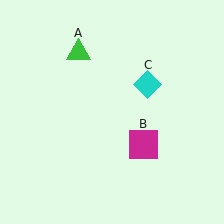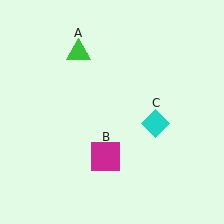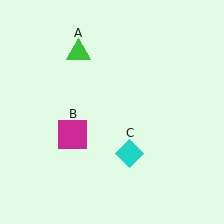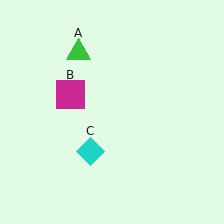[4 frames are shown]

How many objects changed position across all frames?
2 objects changed position: magenta square (object B), cyan diamond (object C).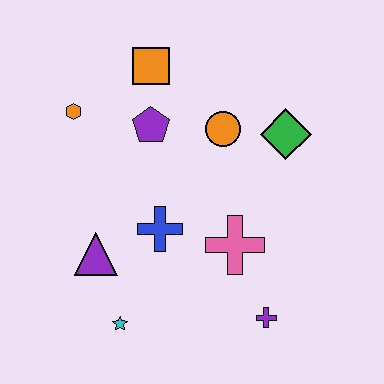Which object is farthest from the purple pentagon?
The purple cross is farthest from the purple pentagon.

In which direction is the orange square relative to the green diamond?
The orange square is to the left of the green diamond.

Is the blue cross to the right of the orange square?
Yes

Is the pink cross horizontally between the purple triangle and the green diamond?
Yes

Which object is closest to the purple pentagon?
The orange square is closest to the purple pentagon.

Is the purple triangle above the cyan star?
Yes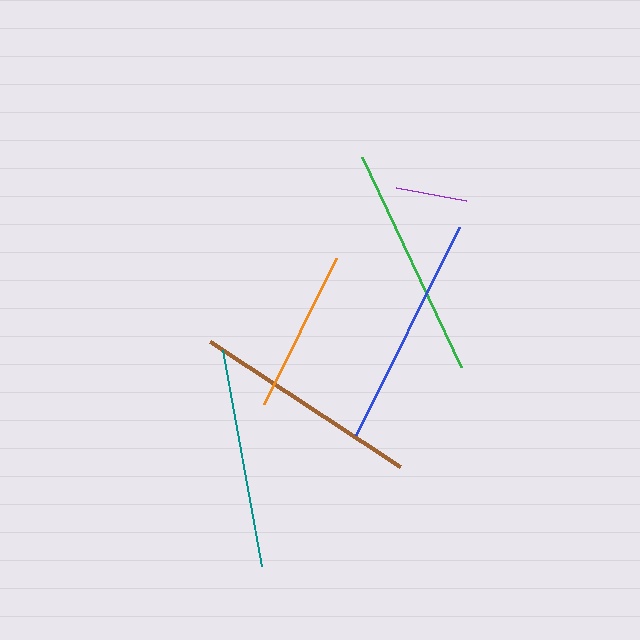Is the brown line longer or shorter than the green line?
The green line is longer than the brown line.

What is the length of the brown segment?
The brown segment is approximately 227 pixels long.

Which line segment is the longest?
The blue line is the longest at approximately 232 pixels.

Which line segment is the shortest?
The purple line is the shortest at approximately 71 pixels.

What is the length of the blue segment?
The blue segment is approximately 232 pixels long.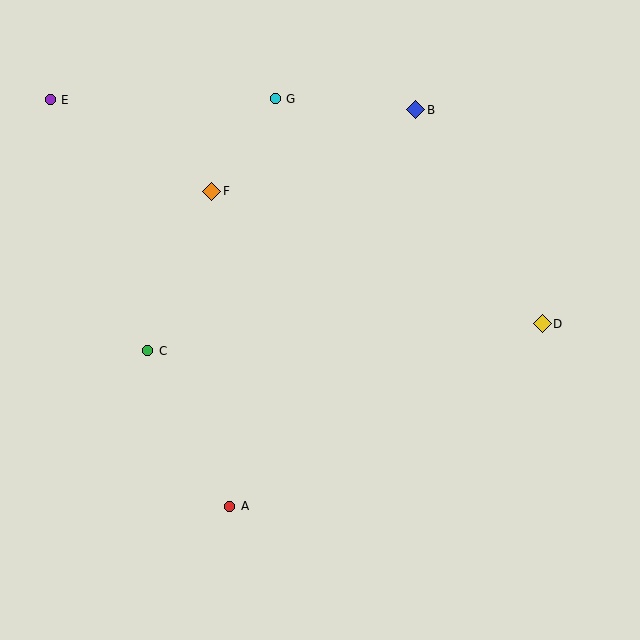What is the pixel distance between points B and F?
The distance between B and F is 220 pixels.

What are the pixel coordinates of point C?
Point C is at (148, 351).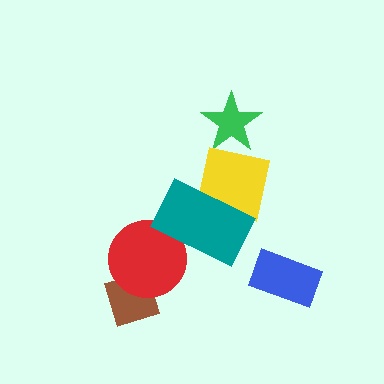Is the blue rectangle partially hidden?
No, no other shape covers it.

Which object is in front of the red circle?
The teal rectangle is in front of the red circle.